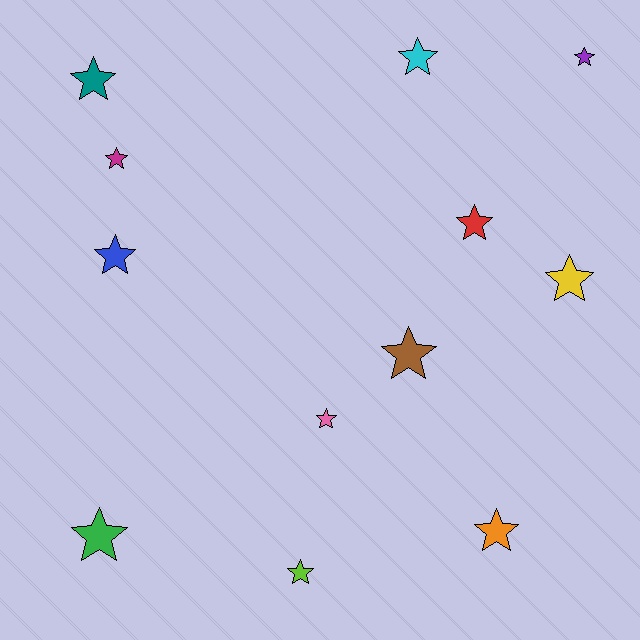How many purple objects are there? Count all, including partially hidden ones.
There is 1 purple object.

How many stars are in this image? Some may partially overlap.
There are 12 stars.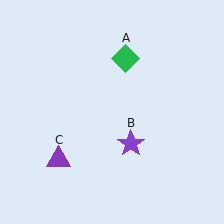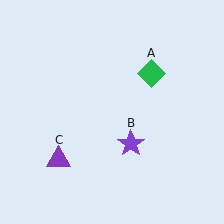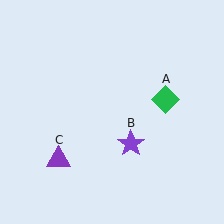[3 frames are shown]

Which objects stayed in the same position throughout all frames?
Purple star (object B) and purple triangle (object C) remained stationary.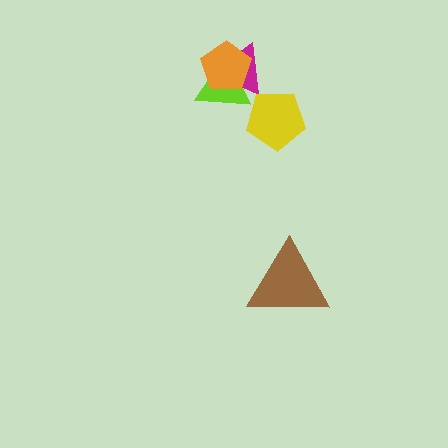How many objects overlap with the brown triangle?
0 objects overlap with the brown triangle.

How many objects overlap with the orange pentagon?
2 objects overlap with the orange pentagon.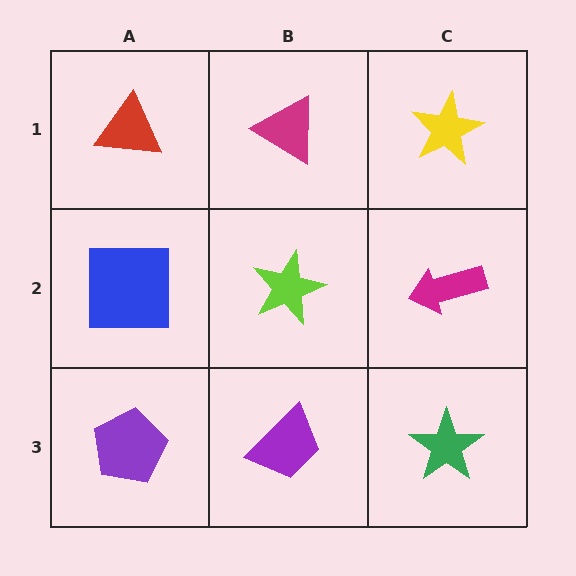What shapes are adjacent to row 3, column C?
A magenta arrow (row 2, column C), a purple trapezoid (row 3, column B).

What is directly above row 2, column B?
A magenta triangle.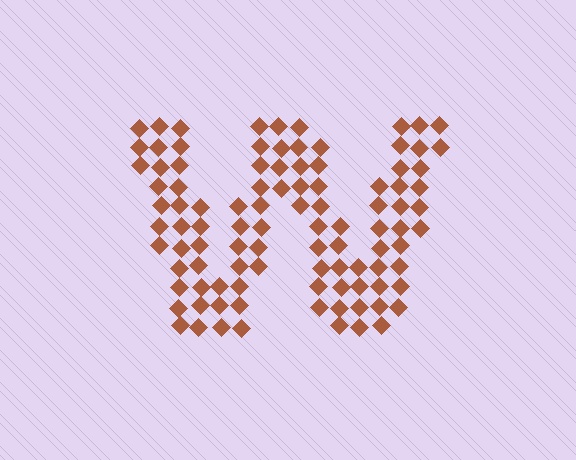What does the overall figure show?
The overall figure shows the letter W.